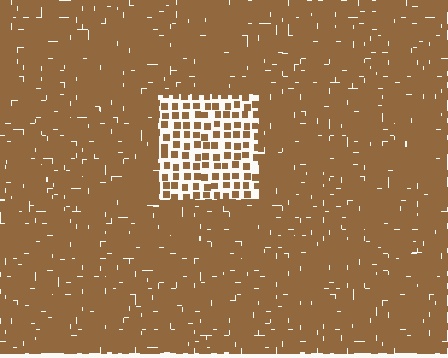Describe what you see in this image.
The image contains small brown elements arranged at two different densities. A rectangle-shaped region is visible where the elements are less densely packed than the surrounding area.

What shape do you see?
I see a rectangle.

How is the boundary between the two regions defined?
The boundary is defined by a change in element density (approximately 2.9x ratio). All elements are the same color, size, and shape.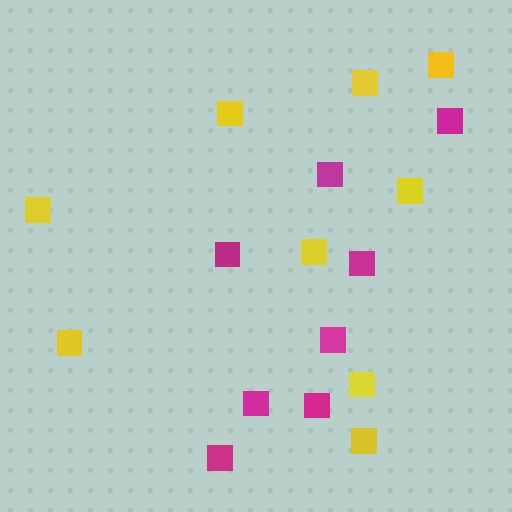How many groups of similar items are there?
There are 2 groups: one group of yellow squares (9) and one group of magenta squares (8).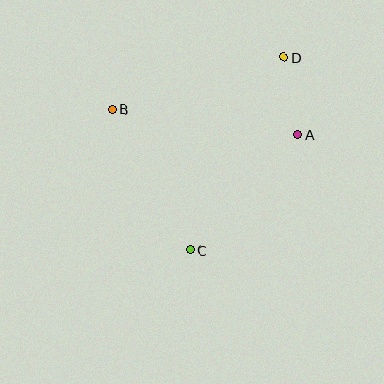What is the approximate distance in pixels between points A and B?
The distance between A and B is approximately 187 pixels.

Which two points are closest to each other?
Points A and D are closest to each other.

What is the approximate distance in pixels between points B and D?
The distance between B and D is approximately 179 pixels.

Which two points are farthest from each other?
Points C and D are farthest from each other.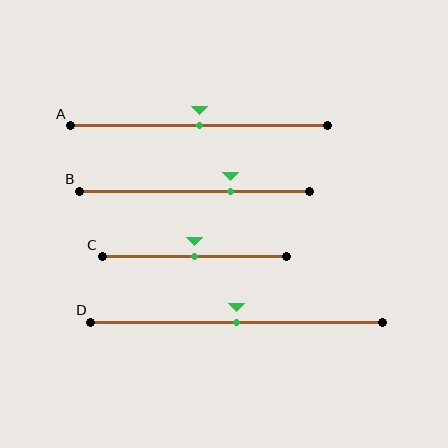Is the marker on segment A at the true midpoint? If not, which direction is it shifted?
Yes, the marker on segment A is at the true midpoint.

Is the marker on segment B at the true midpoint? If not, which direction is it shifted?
No, the marker on segment B is shifted to the right by about 16% of the segment length.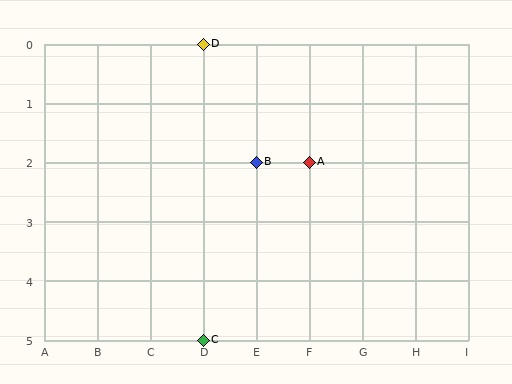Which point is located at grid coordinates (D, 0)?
Point D is at (D, 0).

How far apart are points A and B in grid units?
Points A and B are 1 column apart.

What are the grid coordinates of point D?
Point D is at grid coordinates (D, 0).